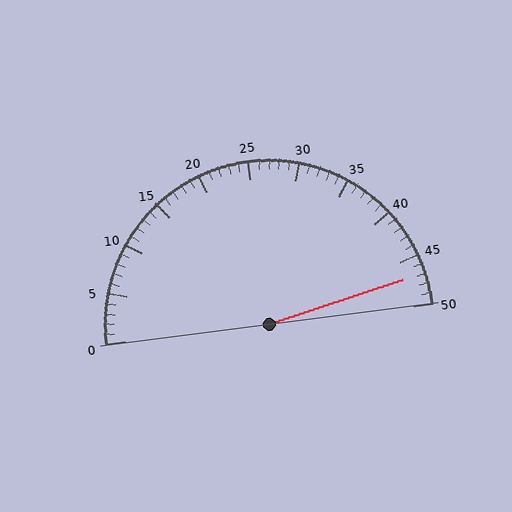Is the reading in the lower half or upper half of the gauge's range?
The reading is in the upper half of the range (0 to 50).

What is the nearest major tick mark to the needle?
The nearest major tick mark is 45.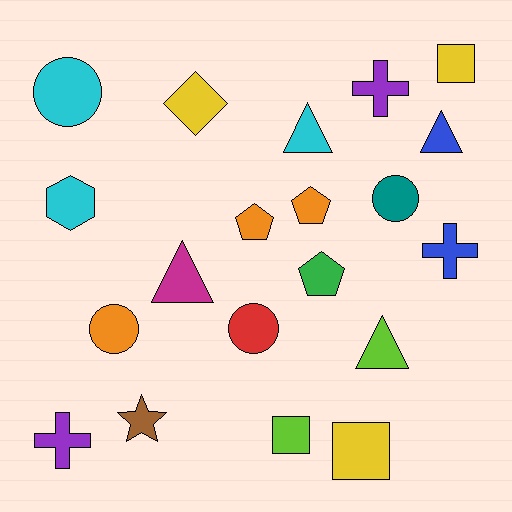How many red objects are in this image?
There is 1 red object.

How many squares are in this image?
There are 3 squares.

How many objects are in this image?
There are 20 objects.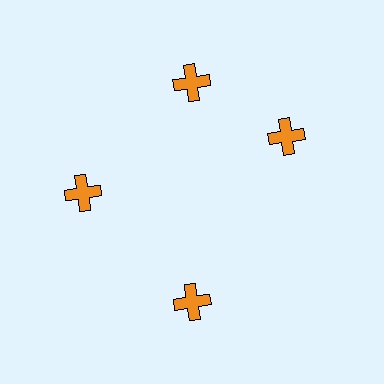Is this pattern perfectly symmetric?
No. The 4 orange crosses are arranged in a ring, but one element near the 3 o'clock position is rotated out of alignment along the ring, breaking the 4-fold rotational symmetry.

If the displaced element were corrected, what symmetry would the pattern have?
It would have 4-fold rotational symmetry — the pattern would map onto itself every 90 degrees.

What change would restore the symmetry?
The symmetry would be restored by rotating it back into even spacing with its neighbors so that all 4 crosses sit at equal angles and equal distance from the center.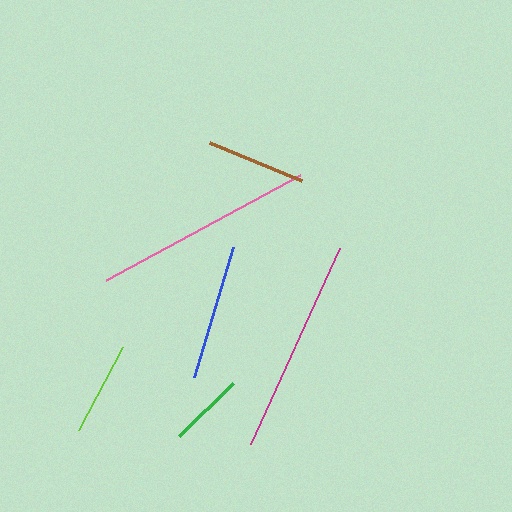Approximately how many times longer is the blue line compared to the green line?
The blue line is approximately 1.8 times the length of the green line.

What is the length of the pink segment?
The pink segment is approximately 220 pixels long.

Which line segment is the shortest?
The green line is the shortest at approximately 75 pixels.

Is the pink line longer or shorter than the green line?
The pink line is longer than the green line.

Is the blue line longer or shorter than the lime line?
The blue line is longer than the lime line.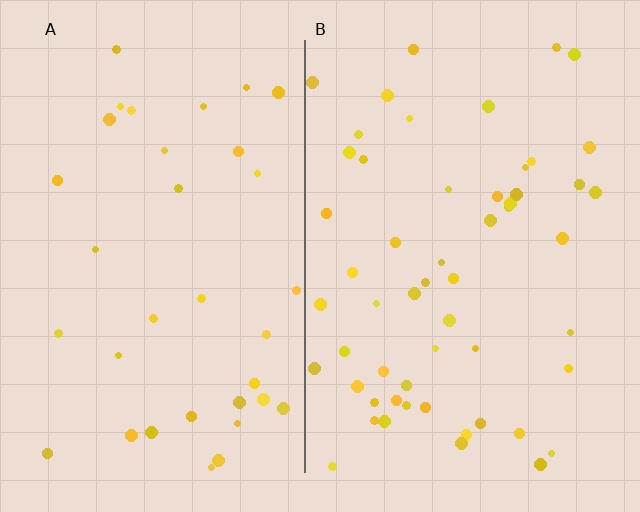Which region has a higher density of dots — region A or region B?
B (the right).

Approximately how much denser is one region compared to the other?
Approximately 1.6× — region B over region A.